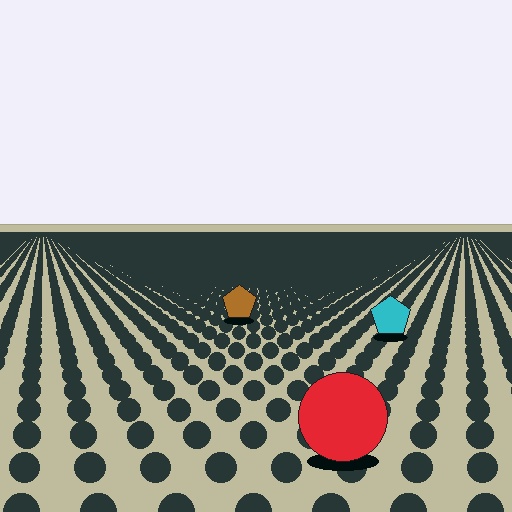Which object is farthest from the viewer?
The brown pentagon is farthest from the viewer. It appears smaller and the ground texture around it is denser.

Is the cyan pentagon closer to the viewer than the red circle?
No. The red circle is closer — you can tell from the texture gradient: the ground texture is coarser near it.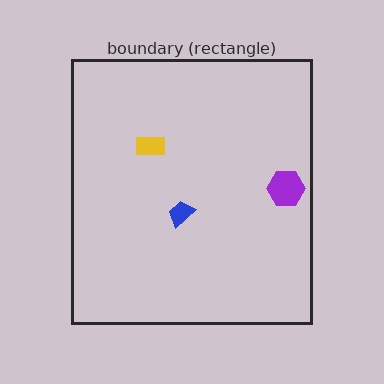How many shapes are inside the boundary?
3 inside, 0 outside.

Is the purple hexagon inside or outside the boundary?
Inside.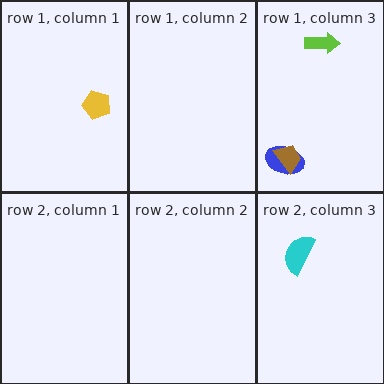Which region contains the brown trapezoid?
The row 1, column 3 region.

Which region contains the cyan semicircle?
The row 2, column 3 region.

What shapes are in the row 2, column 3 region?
The cyan semicircle.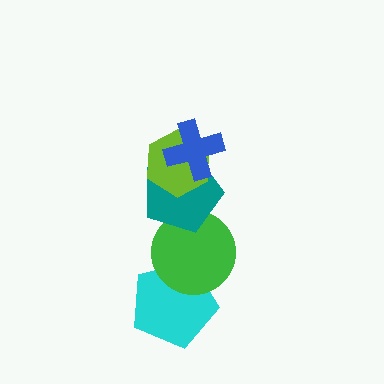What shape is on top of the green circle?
The teal pentagon is on top of the green circle.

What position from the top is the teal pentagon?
The teal pentagon is 3rd from the top.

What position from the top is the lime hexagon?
The lime hexagon is 2nd from the top.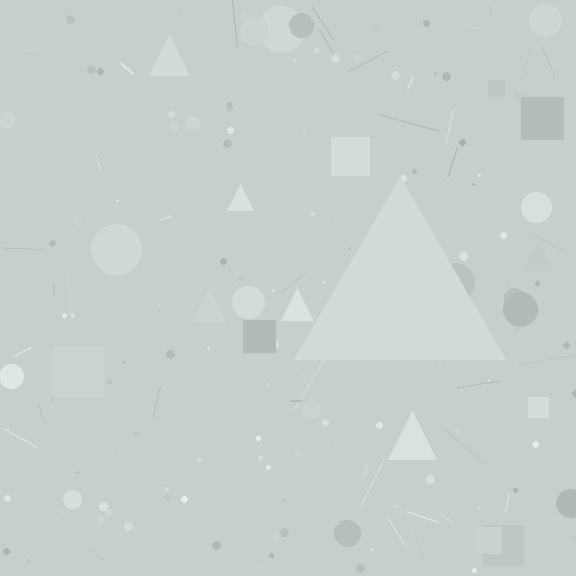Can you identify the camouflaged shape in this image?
The camouflaged shape is a triangle.